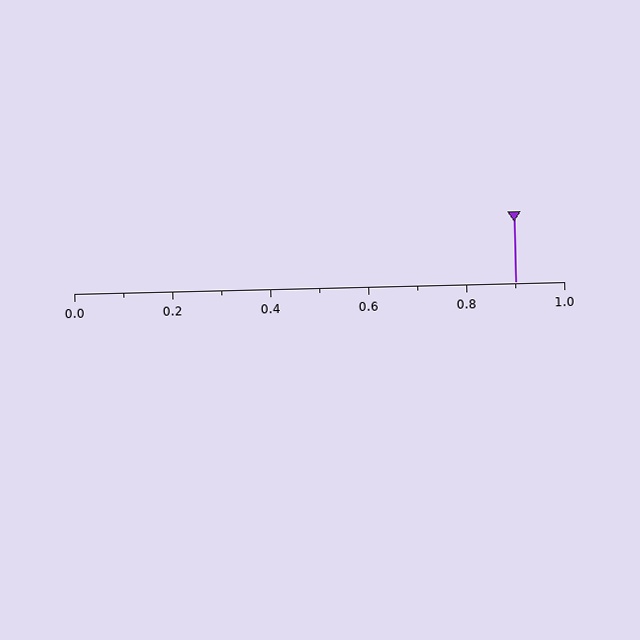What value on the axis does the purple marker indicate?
The marker indicates approximately 0.9.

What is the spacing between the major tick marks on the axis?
The major ticks are spaced 0.2 apart.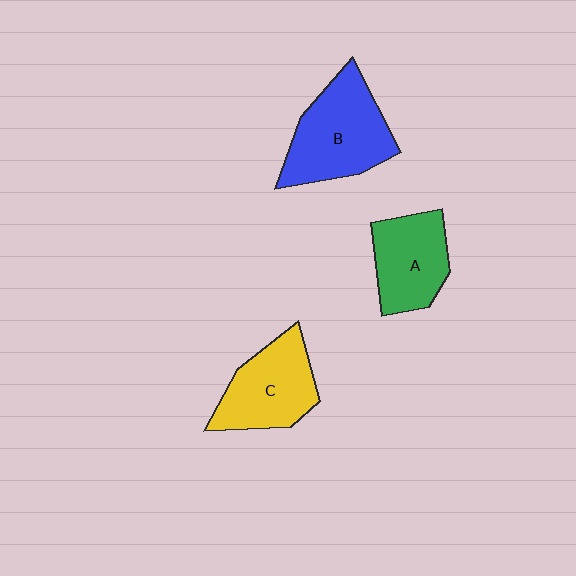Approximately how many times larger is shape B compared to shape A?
Approximately 1.3 times.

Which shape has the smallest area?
Shape A (green).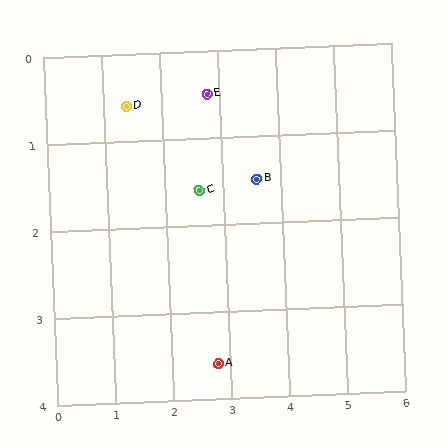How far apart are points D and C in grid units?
Points D and C are about 1.6 grid units apart.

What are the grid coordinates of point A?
Point A is at approximately (2.8, 3.6).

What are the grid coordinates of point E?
Point E is at approximately (2.8, 0.5).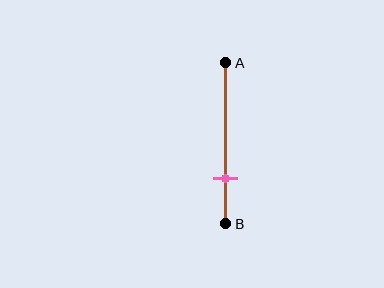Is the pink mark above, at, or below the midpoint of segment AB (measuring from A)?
The pink mark is below the midpoint of segment AB.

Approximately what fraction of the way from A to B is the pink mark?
The pink mark is approximately 70% of the way from A to B.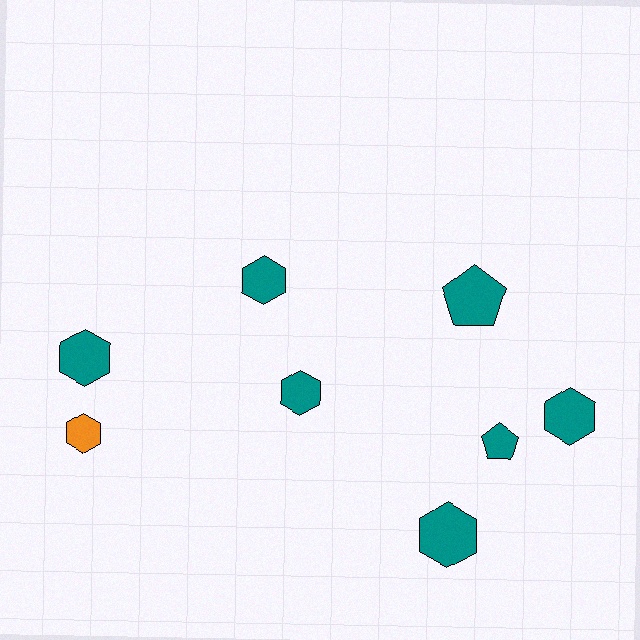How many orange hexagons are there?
There is 1 orange hexagon.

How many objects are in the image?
There are 8 objects.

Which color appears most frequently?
Teal, with 7 objects.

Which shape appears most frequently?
Hexagon, with 6 objects.